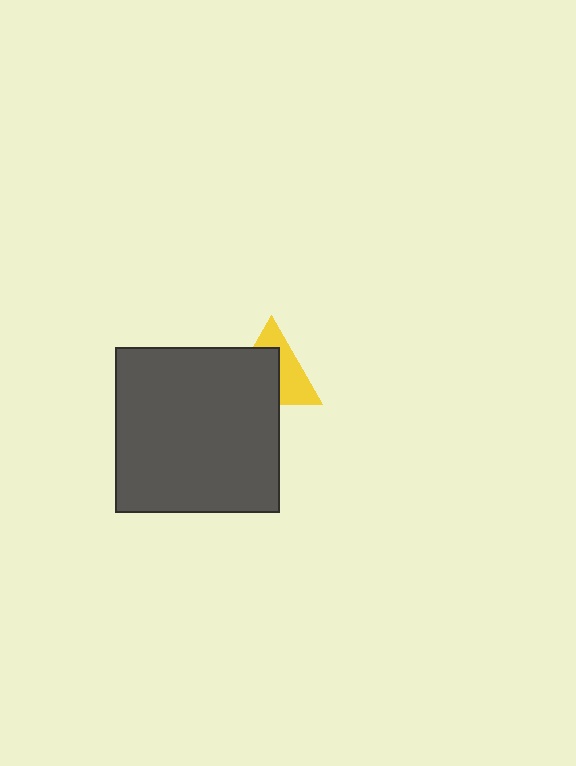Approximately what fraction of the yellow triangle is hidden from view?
Roughly 53% of the yellow triangle is hidden behind the dark gray square.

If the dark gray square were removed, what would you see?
You would see the complete yellow triangle.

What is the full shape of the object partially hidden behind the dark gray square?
The partially hidden object is a yellow triangle.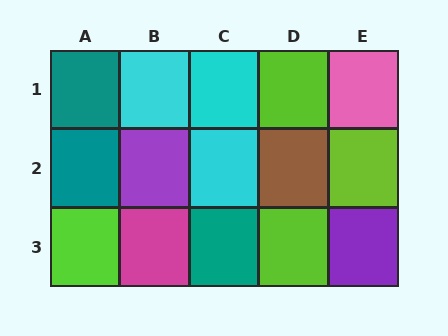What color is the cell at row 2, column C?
Cyan.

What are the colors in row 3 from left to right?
Lime, magenta, teal, lime, purple.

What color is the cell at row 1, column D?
Lime.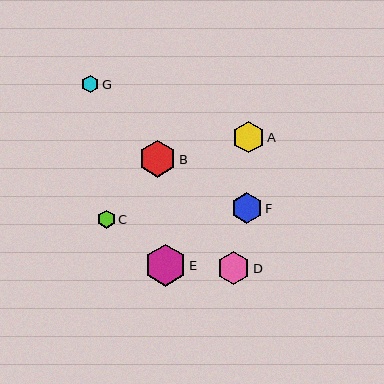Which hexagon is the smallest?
Hexagon G is the smallest with a size of approximately 18 pixels.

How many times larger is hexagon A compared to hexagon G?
Hexagon A is approximately 1.8 times the size of hexagon G.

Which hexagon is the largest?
Hexagon E is the largest with a size of approximately 42 pixels.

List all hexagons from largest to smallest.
From largest to smallest: E, B, D, A, F, C, G.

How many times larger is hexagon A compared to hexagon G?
Hexagon A is approximately 1.8 times the size of hexagon G.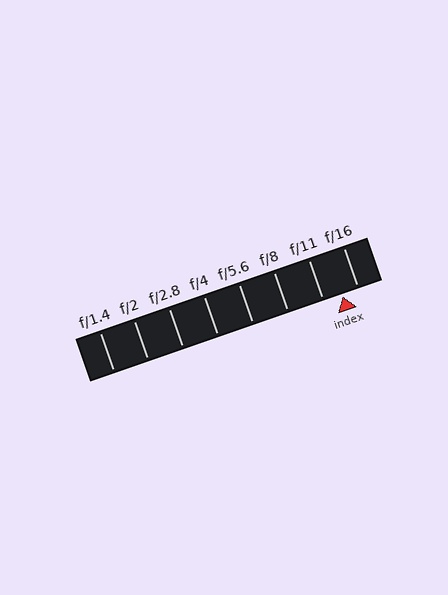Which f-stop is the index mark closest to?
The index mark is closest to f/16.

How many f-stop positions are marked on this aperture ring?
There are 8 f-stop positions marked.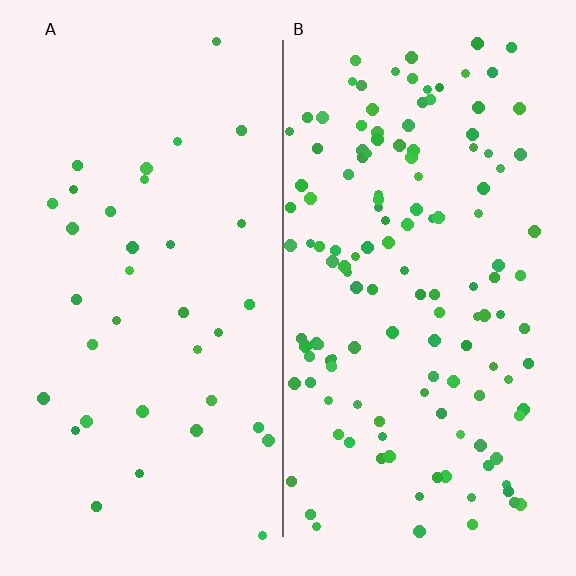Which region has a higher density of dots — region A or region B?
B (the right).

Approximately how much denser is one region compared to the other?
Approximately 3.7× — region B over region A.